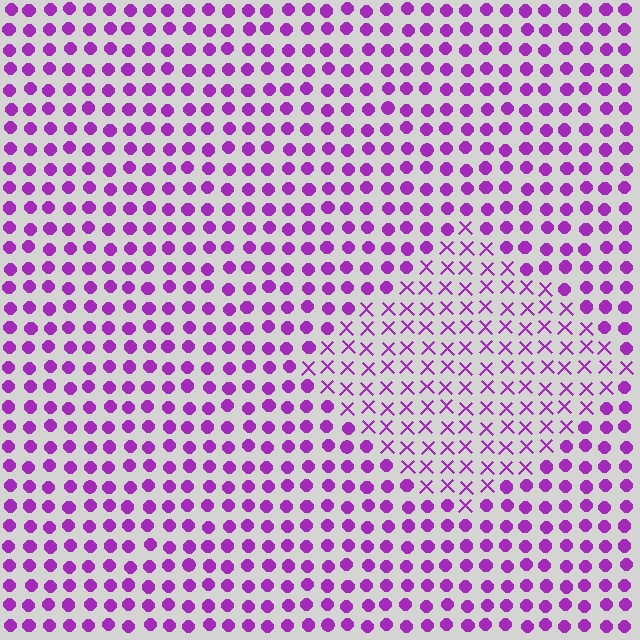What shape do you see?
I see a diamond.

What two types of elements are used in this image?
The image uses X marks inside the diamond region and circles outside it.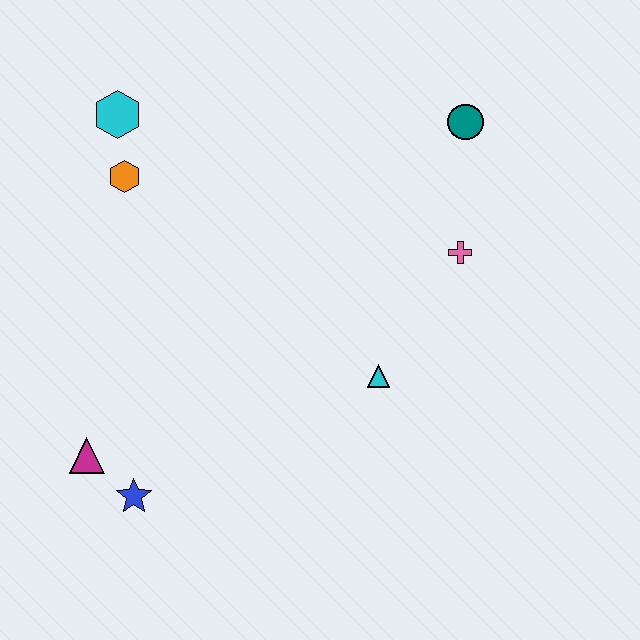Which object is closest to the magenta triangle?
The blue star is closest to the magenta triangle.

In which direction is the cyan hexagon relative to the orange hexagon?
The cyan hexagon is above the orange hexagon.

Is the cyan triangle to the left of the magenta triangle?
No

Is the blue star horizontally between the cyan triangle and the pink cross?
No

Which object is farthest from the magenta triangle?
The teal circle is farthest from the magenta triangle.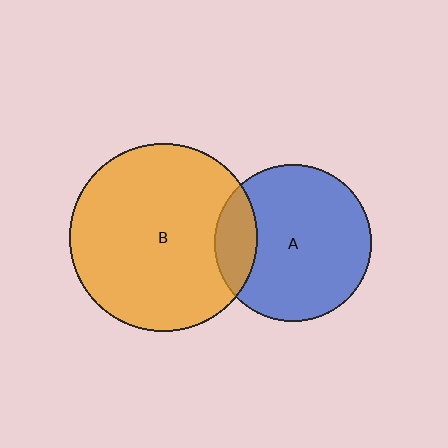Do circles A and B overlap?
Yes.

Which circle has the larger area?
Circle B (orange).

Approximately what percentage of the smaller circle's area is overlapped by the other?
Approximately 15%.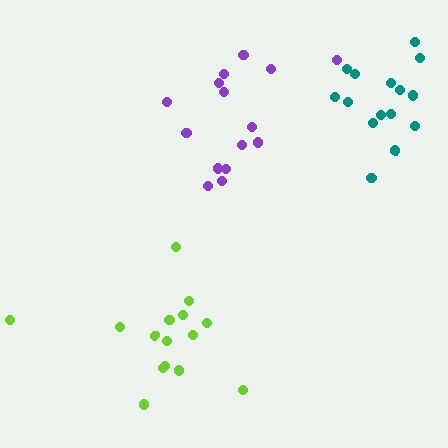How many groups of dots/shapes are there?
There are 3 groups.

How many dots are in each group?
Group 1: 15 dots, Group 2: 15 dots, Group 3: 15 dots (45 total).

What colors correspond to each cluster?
The clusters are colored: teal, purple, lime.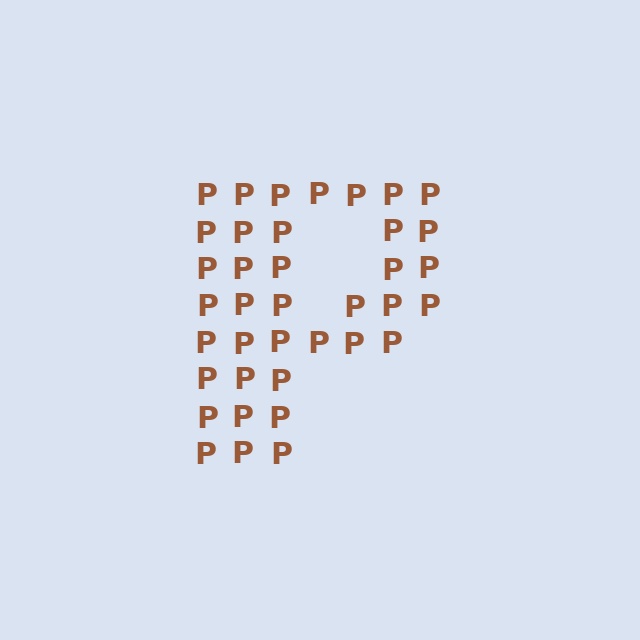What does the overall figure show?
The overall figure shows the letter P.